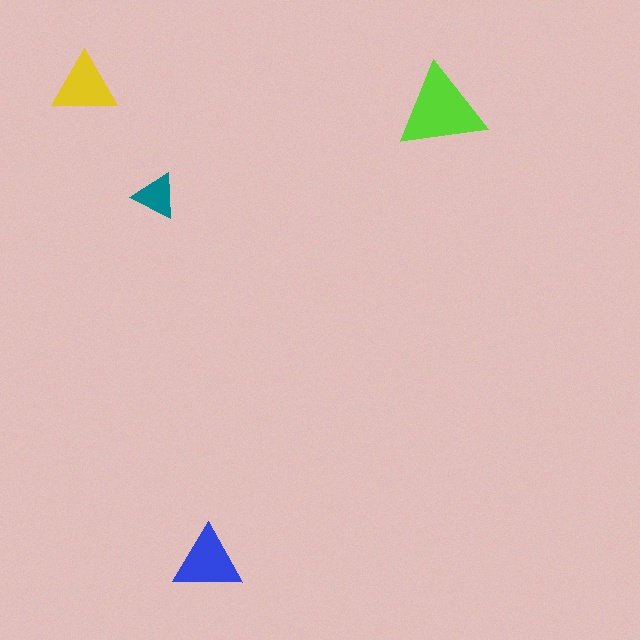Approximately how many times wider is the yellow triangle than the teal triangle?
About 1.5 times wider.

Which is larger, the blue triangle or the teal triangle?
The blue one.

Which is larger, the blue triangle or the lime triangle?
The lime one.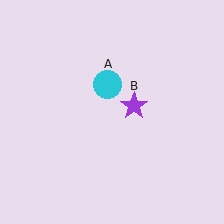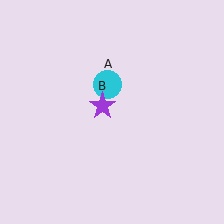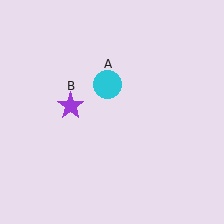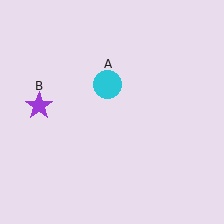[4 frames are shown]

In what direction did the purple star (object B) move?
The purple star (object B) moved left.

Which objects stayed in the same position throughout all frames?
Cyan circle (object A) remained stationary.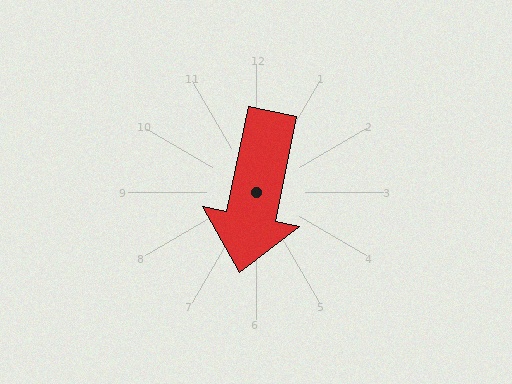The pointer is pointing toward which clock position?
Roughly 6 o'clock.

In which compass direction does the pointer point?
South.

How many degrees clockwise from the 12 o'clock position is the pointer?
Approximately 192 degrees.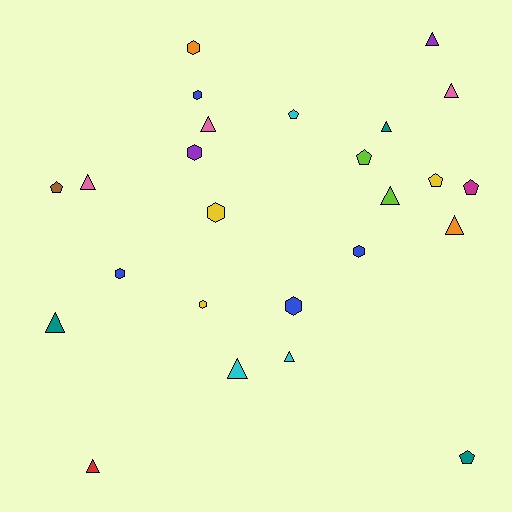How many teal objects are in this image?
There are 3 teal objects.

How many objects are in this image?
There are 25 objects.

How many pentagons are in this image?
There are 6 pentagons.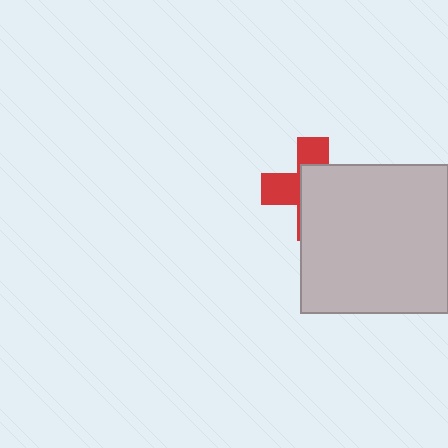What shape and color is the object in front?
The object in front is a light gray square.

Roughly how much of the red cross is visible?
A small part of it is visible (roughly 38%).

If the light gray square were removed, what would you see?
You would see the complete red cross.